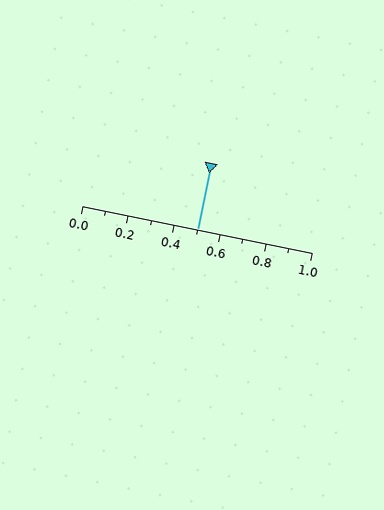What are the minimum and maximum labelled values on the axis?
The axis runs from 0.0 to 1.0.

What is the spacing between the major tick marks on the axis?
The major ticks are spaced 0.2 apart.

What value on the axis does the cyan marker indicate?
The marker indicates approximately 0.5.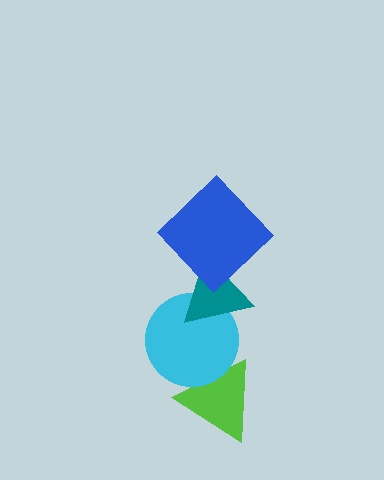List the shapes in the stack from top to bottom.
From top to bottom: the blue diamond, the teal triangle, the cyan circle, the lime triangle.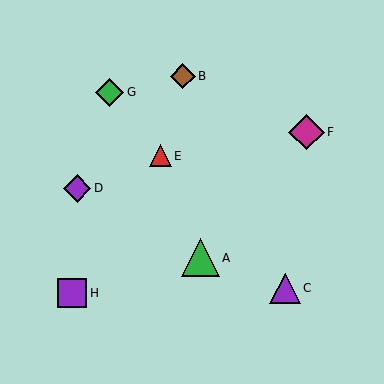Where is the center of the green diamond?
The center of the green diamond is at (110, 92).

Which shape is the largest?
The green triangle (labeled A) is the largest.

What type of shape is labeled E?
Shape E is a red triangle.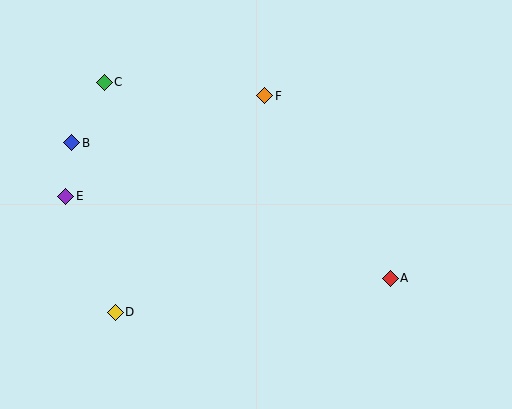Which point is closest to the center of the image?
Point F at (265, 96) is closest to the center.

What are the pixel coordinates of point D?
Point D is at (115, 312).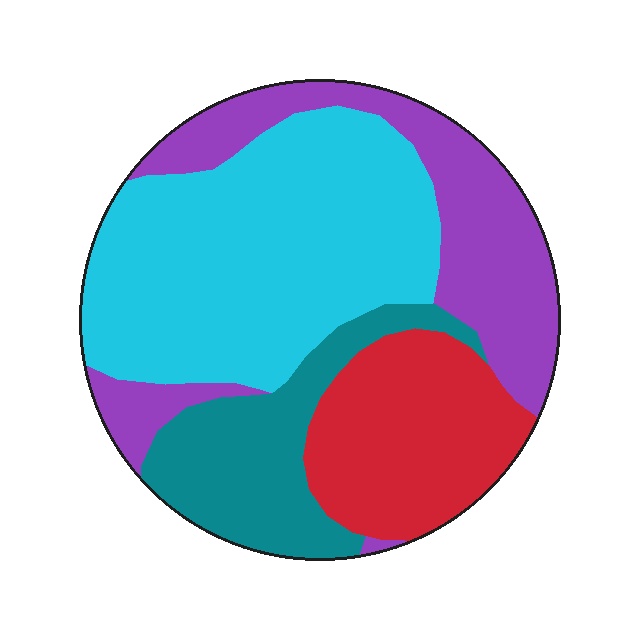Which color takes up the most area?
Cyan, at roughly 40%.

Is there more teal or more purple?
Purple.